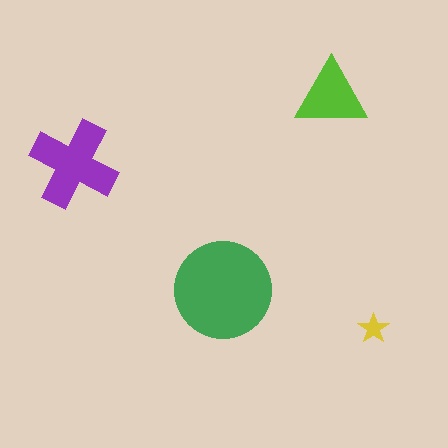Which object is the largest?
The green circle.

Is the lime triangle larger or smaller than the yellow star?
Larger.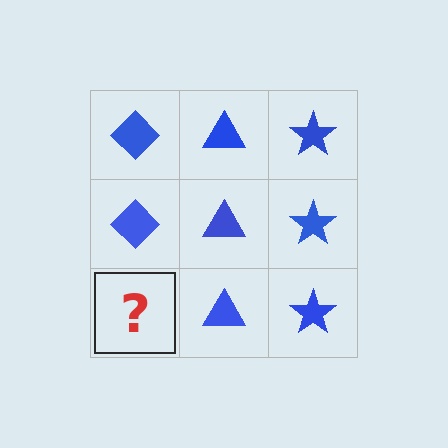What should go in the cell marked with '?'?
The missing cell should contain a blue diamond.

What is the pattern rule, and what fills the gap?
The rule is that each column has a consistent shape. The gap should be filled with a blue diamond.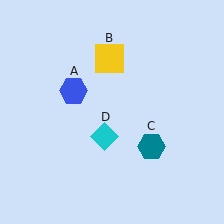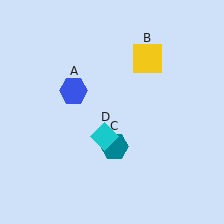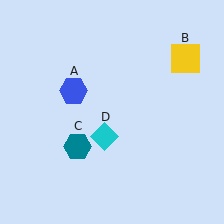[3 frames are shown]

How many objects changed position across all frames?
2 objects changed position: yellow square (object B), teal hexagon (object C).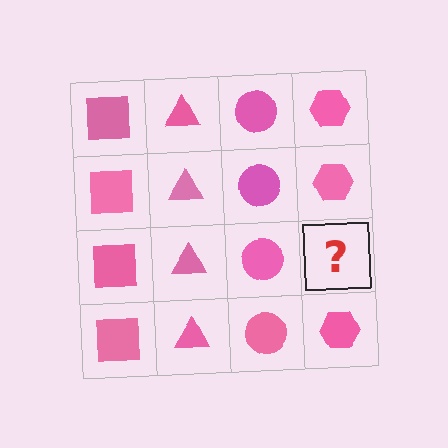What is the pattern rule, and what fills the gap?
The rule is that each column has a consistent shape. The gap should be filled with a pink hexagon.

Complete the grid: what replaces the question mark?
The question mark should be replaced with a pink hexagon.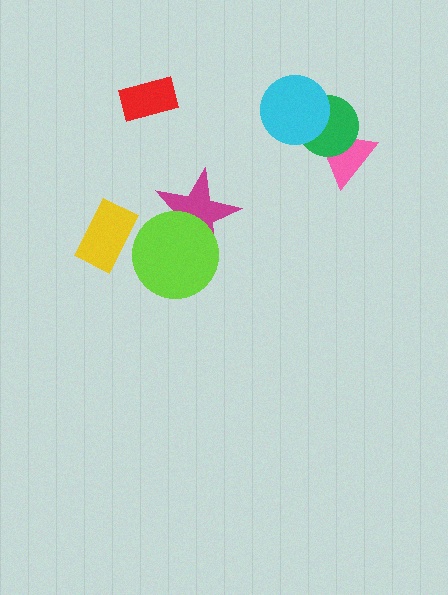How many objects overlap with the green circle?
2 objects overlap with the green circle.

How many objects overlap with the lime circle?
1 object overlaps with the lime circle.